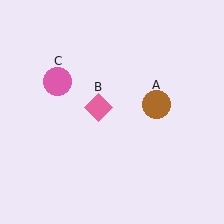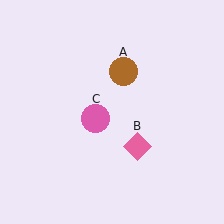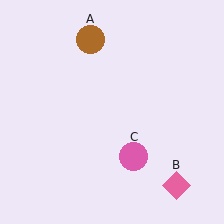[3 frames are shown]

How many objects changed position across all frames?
3 objects changed position: brown circle (object A), pink diamond (object B), pink circle (object C).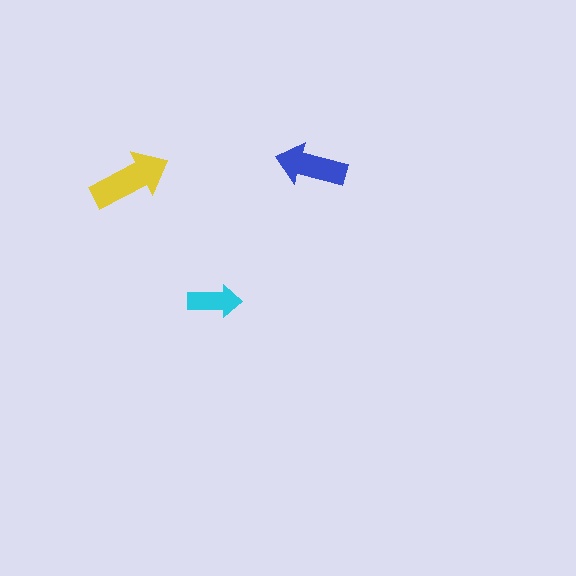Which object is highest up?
The blue arrow is topmost.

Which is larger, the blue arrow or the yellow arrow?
The yellow one.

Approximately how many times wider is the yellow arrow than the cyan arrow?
About 1.5 times wider.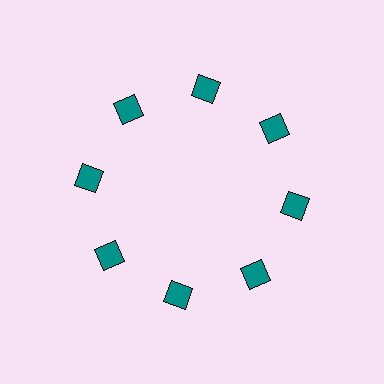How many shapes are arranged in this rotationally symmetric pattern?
There are 8 shapes, arranged in 8 groups of 1.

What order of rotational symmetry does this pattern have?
This pattern has 8-fold rotational symmetry.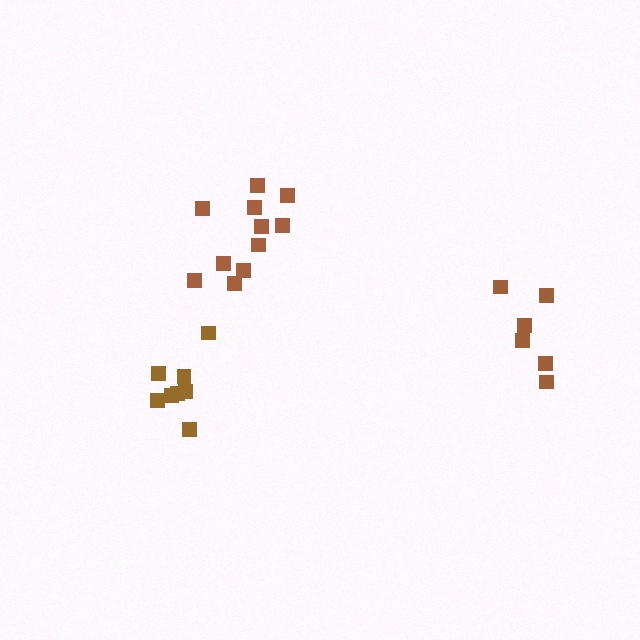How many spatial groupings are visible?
There are 3 spatial groupings.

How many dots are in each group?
Group 1: 11 dots, Group 2: 8 dots, Group 3: 6 dots (25 total).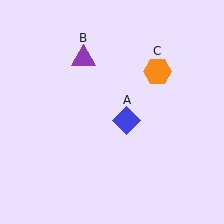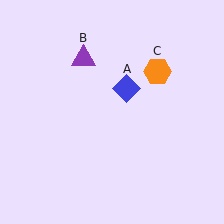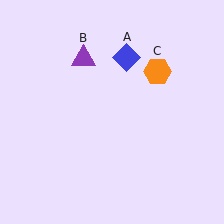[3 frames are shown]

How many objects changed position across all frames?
1 object changed position: blue diamond (object A).